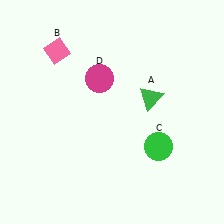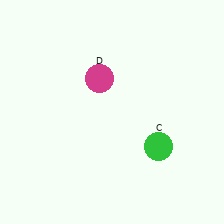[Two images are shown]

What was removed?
The pink diamond (B), the green triangle (A) were removed in Image 2.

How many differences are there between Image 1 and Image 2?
There are 2 differences between the two images.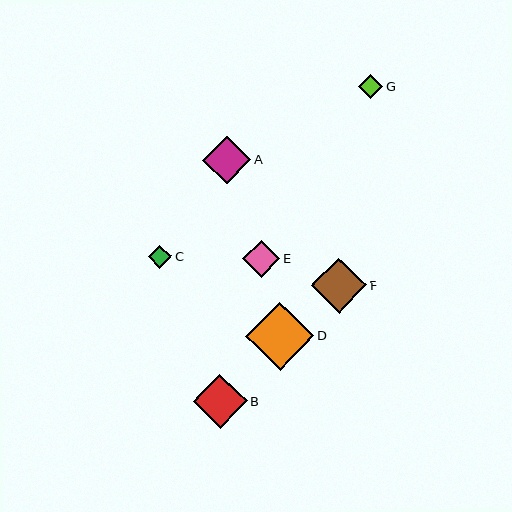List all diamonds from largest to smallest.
From largest to smallest: D, F, B, A, E, G, C.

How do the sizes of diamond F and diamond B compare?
Diamond F and diamond B are approximately the same size.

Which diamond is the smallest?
Diamond C is the smallest with a size of approximately 23 pixels.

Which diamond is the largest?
Diamond D is the largest with a size of approximately 68 pixels.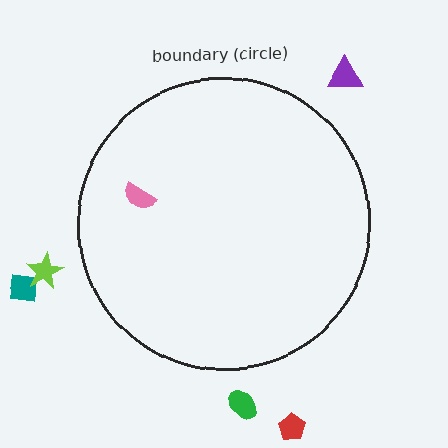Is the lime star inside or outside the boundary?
Outside.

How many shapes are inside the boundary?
1 inside, 5 outside.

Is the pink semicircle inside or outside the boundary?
Inside.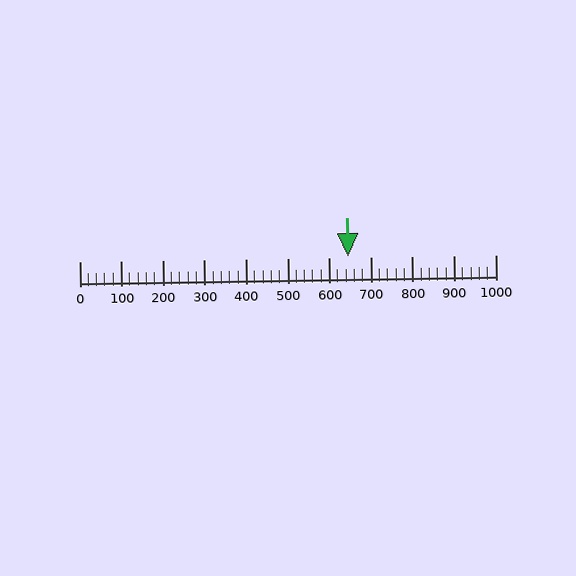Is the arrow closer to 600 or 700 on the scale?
The arrow is closer to 600.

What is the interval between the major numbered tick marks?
The major tick marks are spaced 100 units apart.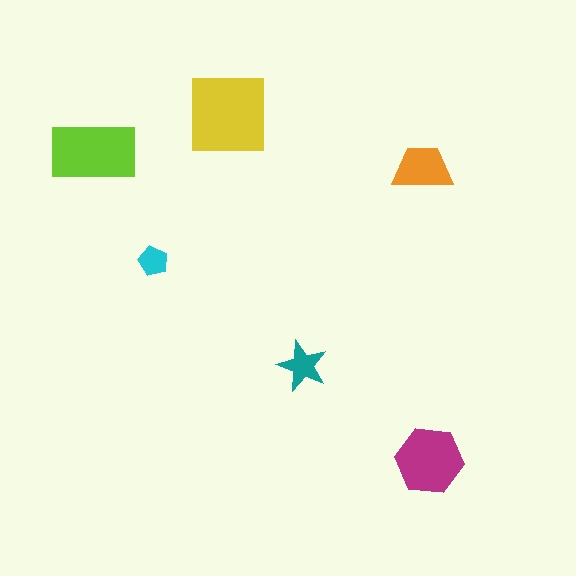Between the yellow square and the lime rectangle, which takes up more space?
The yellow square.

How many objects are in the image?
There are 6 objects in the image.